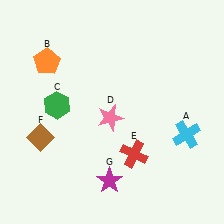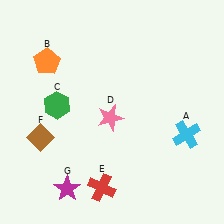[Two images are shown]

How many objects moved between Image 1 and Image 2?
2 objects moved between the two images.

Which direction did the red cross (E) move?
The red cross (E) moved down.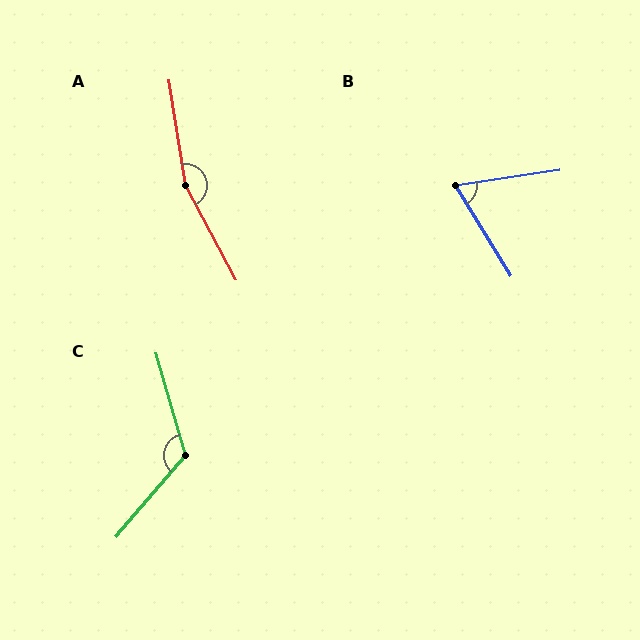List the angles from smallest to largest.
B (67°), C (123°), A (161°).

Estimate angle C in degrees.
Approximately 123 degrees.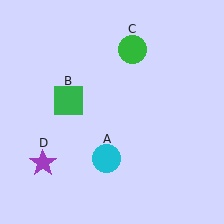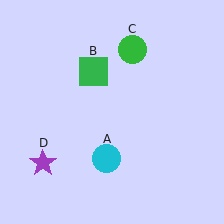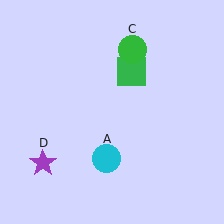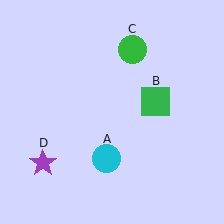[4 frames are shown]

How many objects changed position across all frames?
1 object changed position: green square (object B).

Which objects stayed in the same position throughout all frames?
Cyan circle (object A) and green circle (object C) and purple star (object D) remained stationary.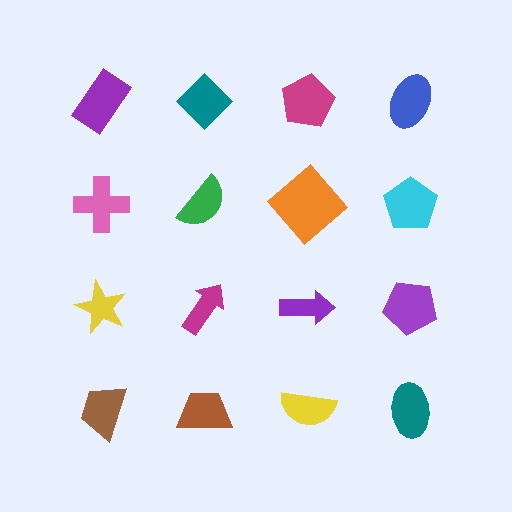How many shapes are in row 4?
4 shapes.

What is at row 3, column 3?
A purple arrow.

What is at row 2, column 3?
An orange diamond.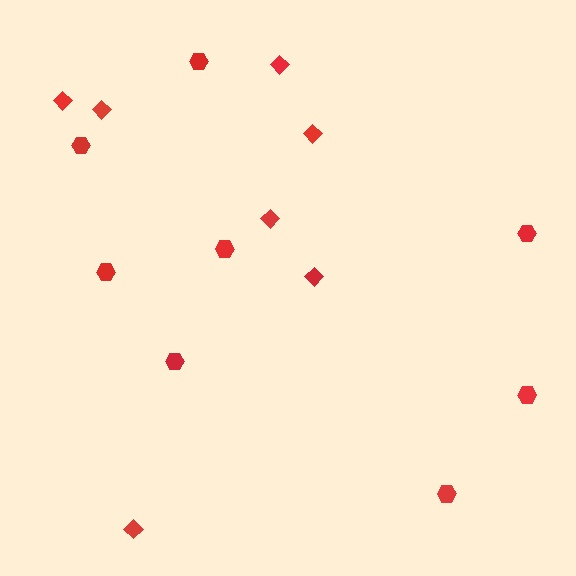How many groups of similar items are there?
There are 2 groups: one group of diamonds (7) and one group of hexagons (8).